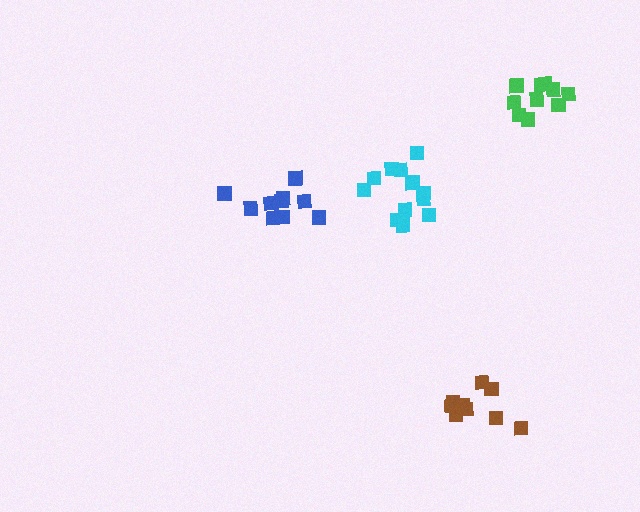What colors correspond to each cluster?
The clusters are colored: cyan, blue, brown, green.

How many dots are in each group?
Group 1: 12 dots, Group 2: 11 dots, Group 3: 10 dots, Group 4: 10 dots (43 total).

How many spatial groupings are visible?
There are 4 spatial groupings.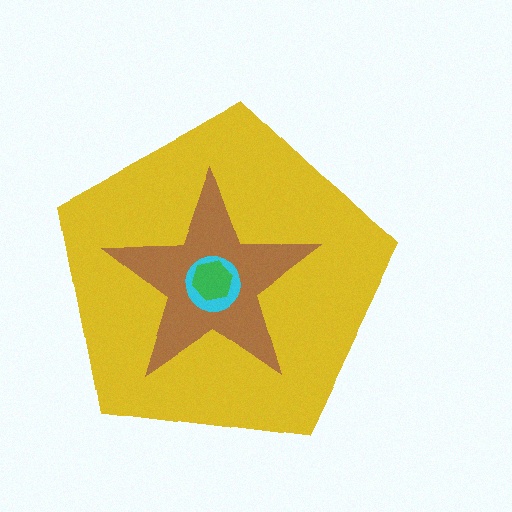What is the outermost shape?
The yellow pentagon.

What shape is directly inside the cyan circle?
The green hexagon.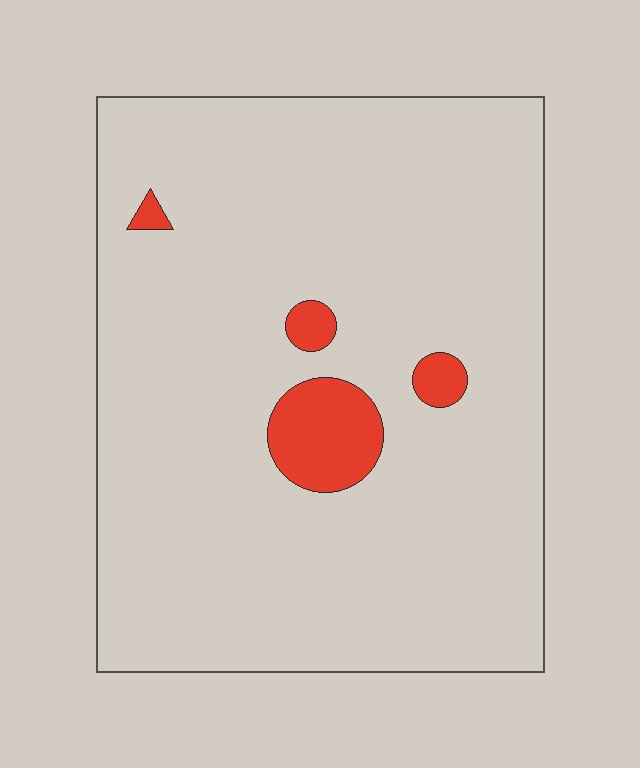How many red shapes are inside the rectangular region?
4.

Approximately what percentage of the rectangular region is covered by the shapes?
Approximately 5%.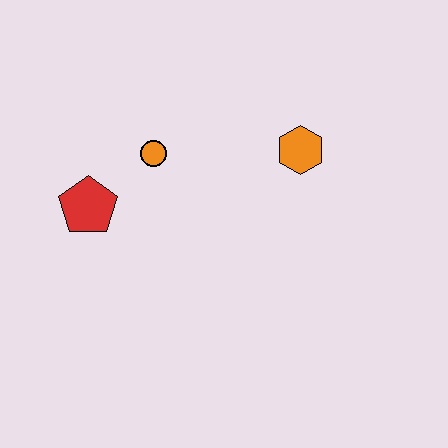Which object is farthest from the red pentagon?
The orange hexagon is farthest from the red pentagon.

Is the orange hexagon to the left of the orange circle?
No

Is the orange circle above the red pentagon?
Yes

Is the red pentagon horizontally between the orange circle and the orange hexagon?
No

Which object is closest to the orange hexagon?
The orange circle is closest to the orange hexagon.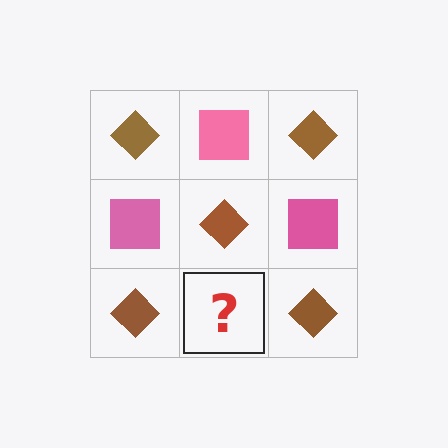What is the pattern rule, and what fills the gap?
The rule is that it alternates brown diamond and pink square in a checkerboard pattern. The gap should be filled with a pink square.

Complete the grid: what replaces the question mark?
The question mark should be replaced with a pink square.